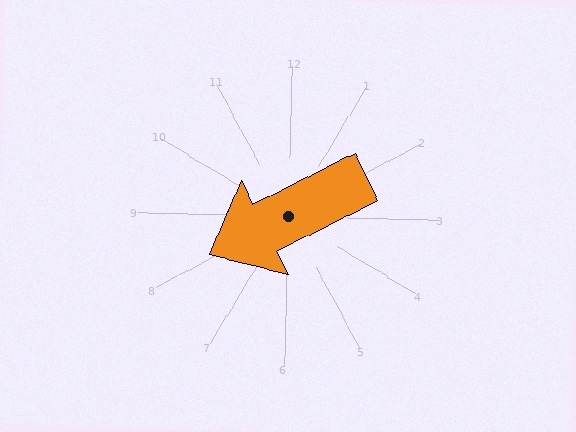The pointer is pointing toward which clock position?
Roughly 8 o'clock.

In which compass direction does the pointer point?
Southwest.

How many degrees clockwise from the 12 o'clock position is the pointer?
Approximately 242 degrees.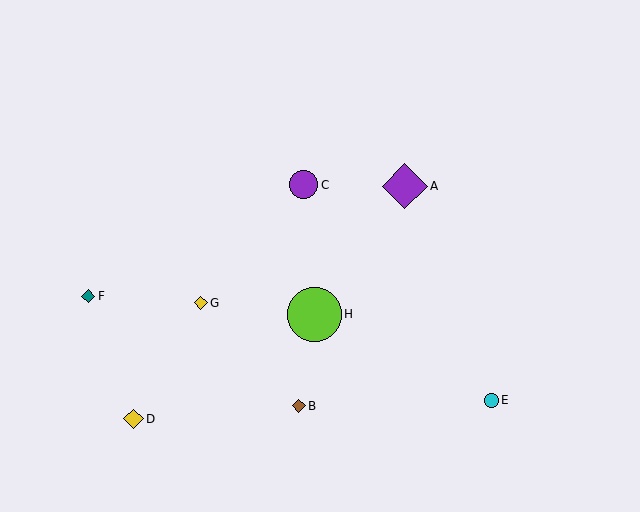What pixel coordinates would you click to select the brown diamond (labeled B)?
Click at (299, 406) to select the brown diamond B.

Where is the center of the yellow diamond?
The center of the yellow diamond is at (201, 303).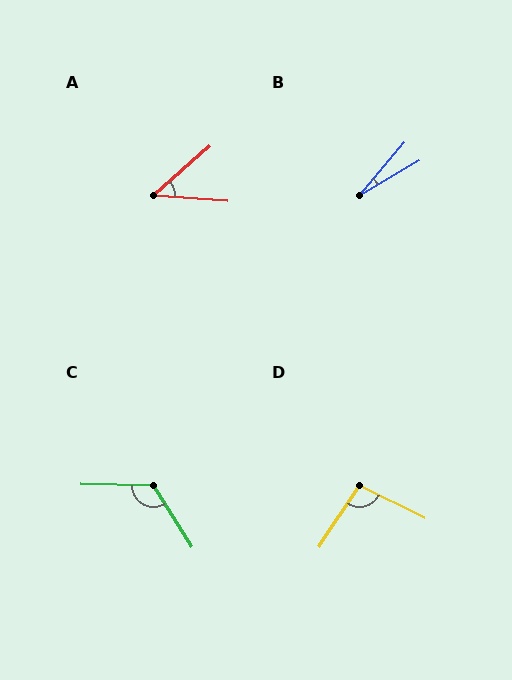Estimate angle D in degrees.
Approximately 97 degrees.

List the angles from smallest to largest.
B (19°), A (45°), D (97°), C (123°).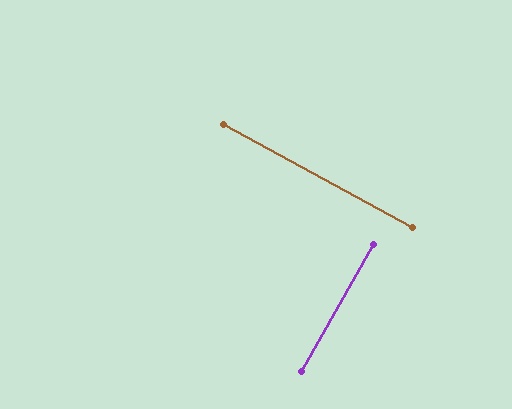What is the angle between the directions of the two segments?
Approximately 89 degrees.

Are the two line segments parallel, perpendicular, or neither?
Perpendicular — they meet at approximately 89°.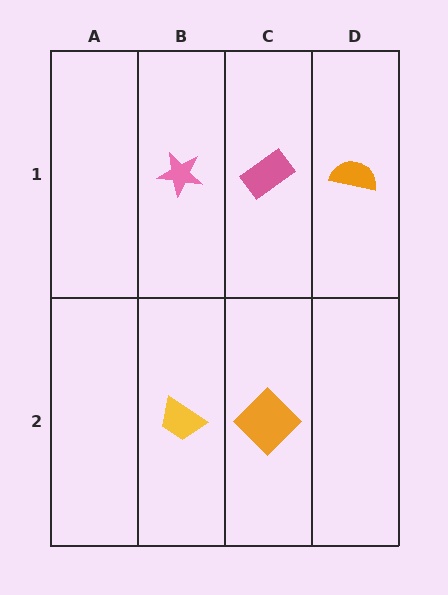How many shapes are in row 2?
2 shapes.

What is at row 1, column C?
A pink rectangle.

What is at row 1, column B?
A pink star.